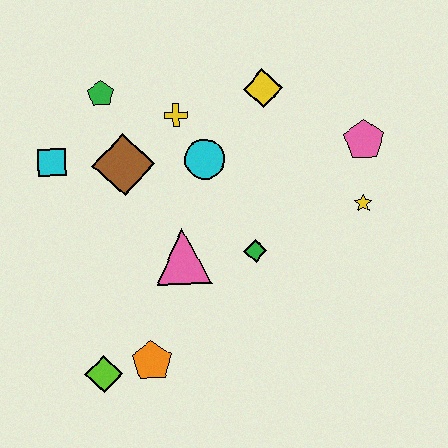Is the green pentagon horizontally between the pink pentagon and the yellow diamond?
No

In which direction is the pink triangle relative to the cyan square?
The pink triangle is to the right of the cyan square.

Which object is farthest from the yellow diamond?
The lime diamond is farthest from the yellow diamond.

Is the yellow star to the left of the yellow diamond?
No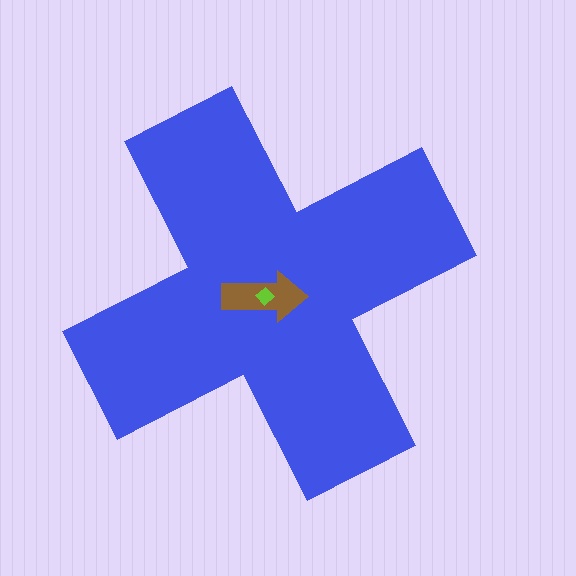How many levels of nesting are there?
3.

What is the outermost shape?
The blue cross.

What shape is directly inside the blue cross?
The brown arrow.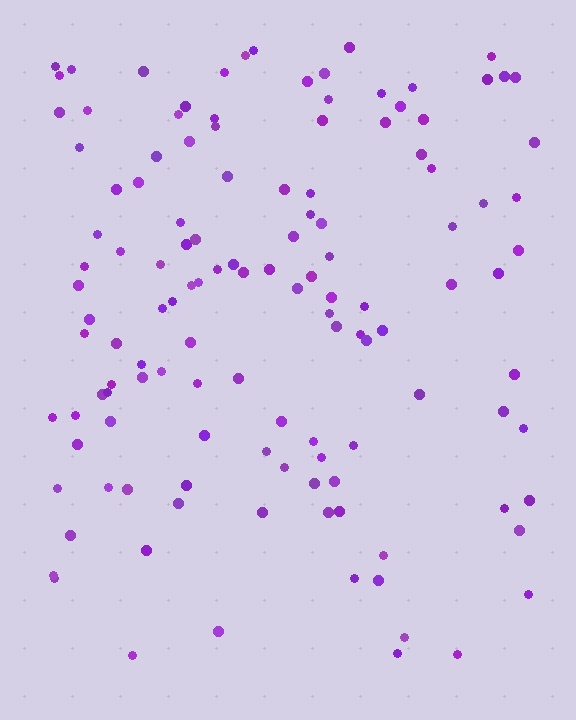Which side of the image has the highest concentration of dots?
The top.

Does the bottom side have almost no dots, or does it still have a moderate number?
Still a moderate number, just noticeably fewer than the top.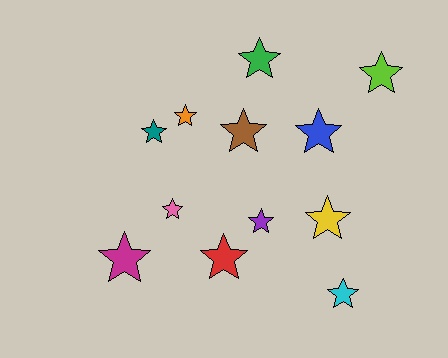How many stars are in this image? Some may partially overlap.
There are 12 stars.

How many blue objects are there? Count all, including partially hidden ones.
There is 1 blue object.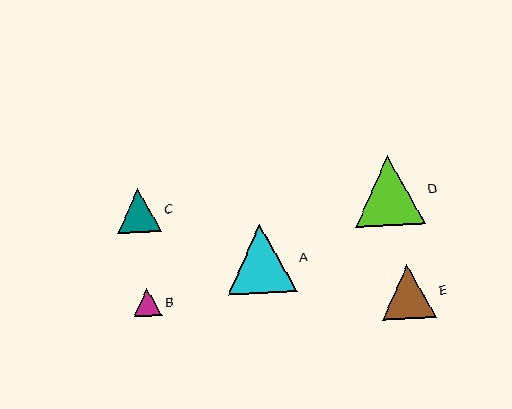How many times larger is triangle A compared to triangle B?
Triangle A is approximately 2.4 times the size of triangle B.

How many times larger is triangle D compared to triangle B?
Triangle D is approximately 2.5 times the size of triangle B.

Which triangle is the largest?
Triangle D is the largest with a size of approximately 70 pixels.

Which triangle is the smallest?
Triangle B is the smallest with a size of approximately 28 pixels.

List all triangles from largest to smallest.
From largest to smallest: D, A, E, C, B.